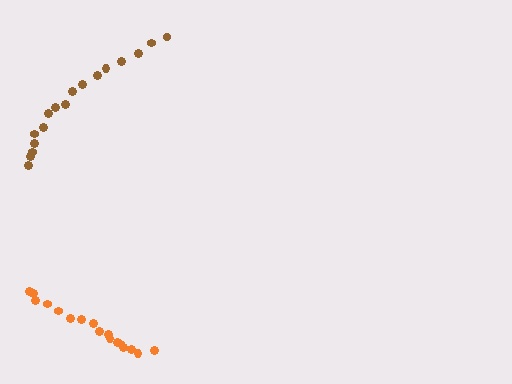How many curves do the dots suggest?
There are 2 distinct paths.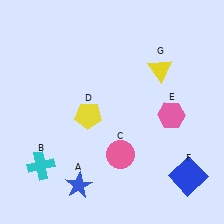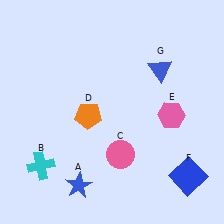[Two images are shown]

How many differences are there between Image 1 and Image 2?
There are 2 differences between the two images.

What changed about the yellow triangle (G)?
In Image 1, G is yellow. In Image 2, it changed to blue.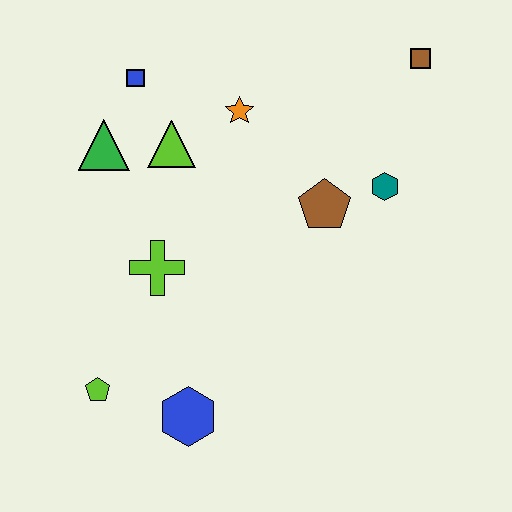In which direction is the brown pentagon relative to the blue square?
The brown pentagon is to the right of the blue square.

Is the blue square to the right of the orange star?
No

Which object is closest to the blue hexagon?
The lime pentagon is closest to the blue hexagon.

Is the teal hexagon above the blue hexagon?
Yes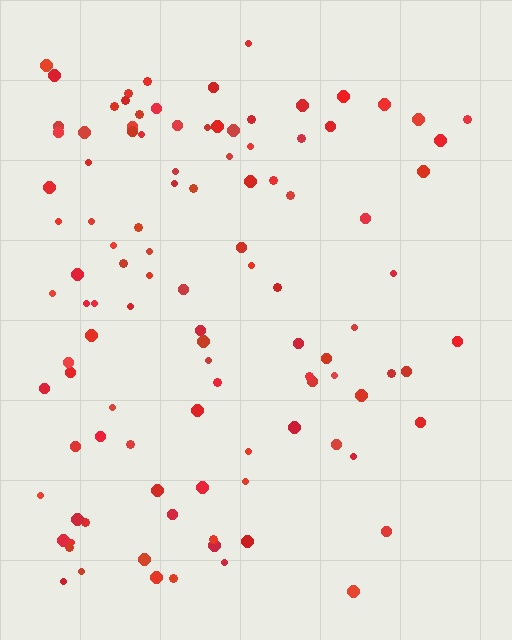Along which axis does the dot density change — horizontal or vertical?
Horizontal.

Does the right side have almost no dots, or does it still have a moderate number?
Still a moderate number, just noticeably fewer than the left.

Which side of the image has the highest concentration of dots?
The left.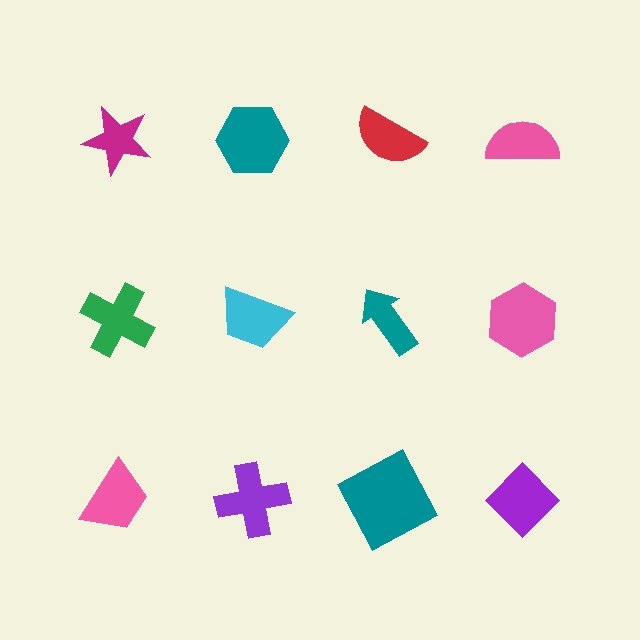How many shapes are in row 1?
4 shapes.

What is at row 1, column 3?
A red semicircle.